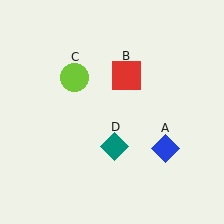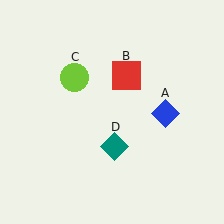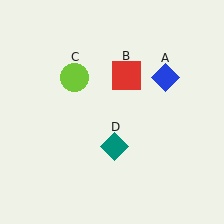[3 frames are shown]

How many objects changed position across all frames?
1 object changed position: blue diamond (object A).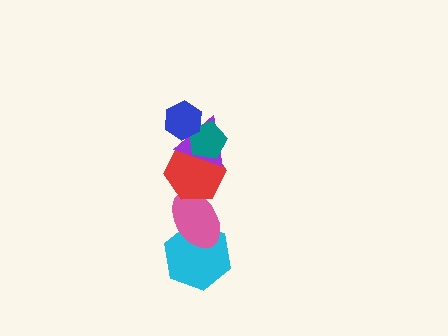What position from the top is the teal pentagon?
The teal pentagon is 2nd from the top.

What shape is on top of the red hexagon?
The purple triangle is on top of the red hexagon.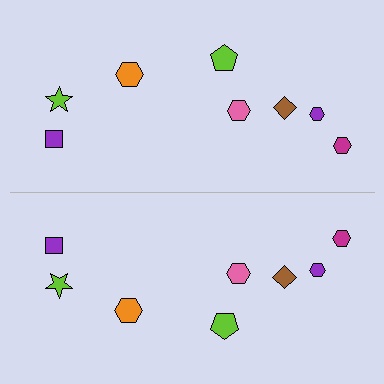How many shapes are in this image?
There are 16 shapes in this image.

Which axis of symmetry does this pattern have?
The pattern has a horizontal axis of symmetry running through the center of the image.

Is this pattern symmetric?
Yes, this pattern has bilateral (reflection) symmetry.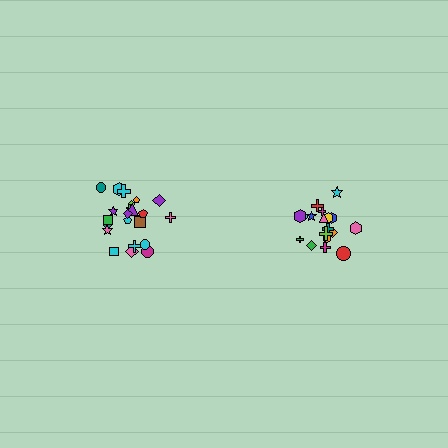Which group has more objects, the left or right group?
The left group.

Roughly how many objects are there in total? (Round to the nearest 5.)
Roughly 40 objects in total.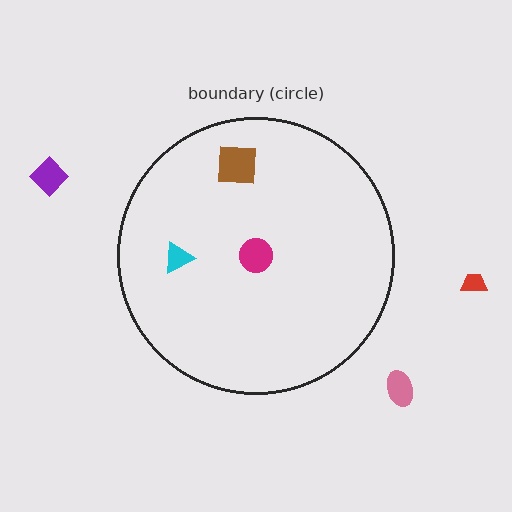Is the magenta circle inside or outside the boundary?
Inside.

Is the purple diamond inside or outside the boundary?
Outside.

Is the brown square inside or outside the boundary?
Inside.